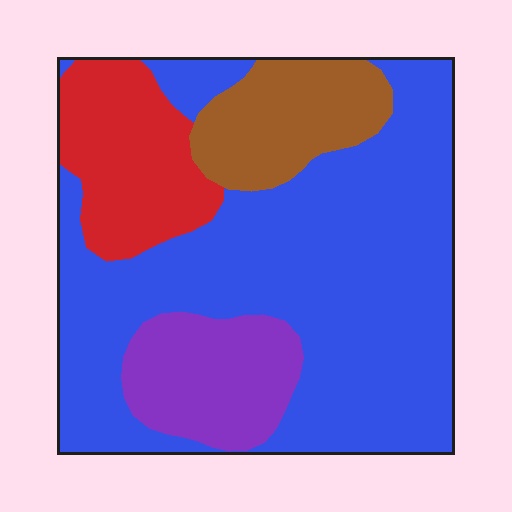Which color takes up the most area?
Blue, at roughly 60%.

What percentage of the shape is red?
Red takes up less than a sixth of the shape.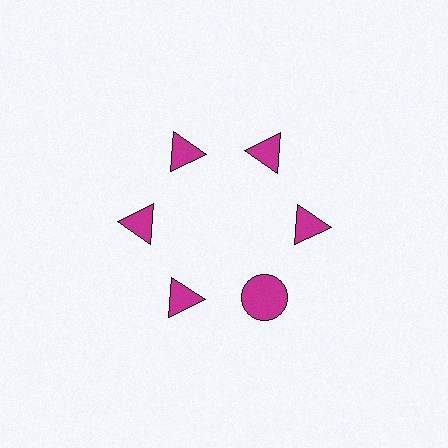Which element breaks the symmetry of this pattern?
The magenta circle at roughly the 5 o'clock position breaks the symmetry. All other shapes are magenta triangles.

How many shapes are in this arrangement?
There are 6 shapes arranged in a ring pattern.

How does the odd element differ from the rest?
It has a different shape: circle instead of triangle.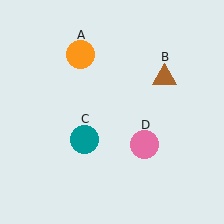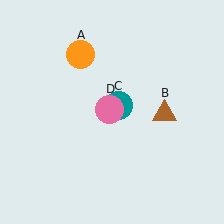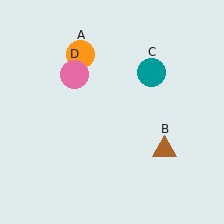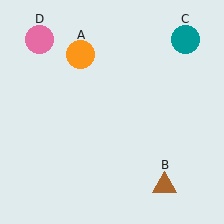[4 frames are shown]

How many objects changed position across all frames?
3 objects changed position: brown triangle (object B), teal circle (object C), pink circle (object D).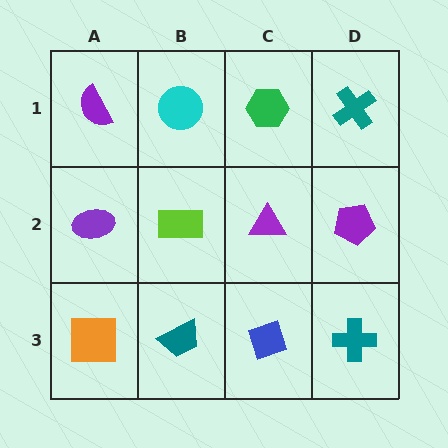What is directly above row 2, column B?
A cyan circle.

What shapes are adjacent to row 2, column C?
A green hexagon (row 1, column C), a blue diamond (row 3, column C), a lime rectangle (row 2, column B), a purple pentagon (row 2, column D).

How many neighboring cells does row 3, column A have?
2.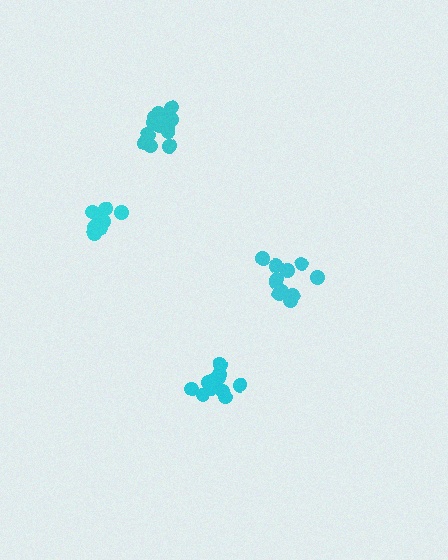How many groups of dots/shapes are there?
There are 4 groups.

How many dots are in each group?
Group 1: 12 dots, Group 2: 11 dots, Group 3: 17 dots, Group 4: 11 dots (51 total).